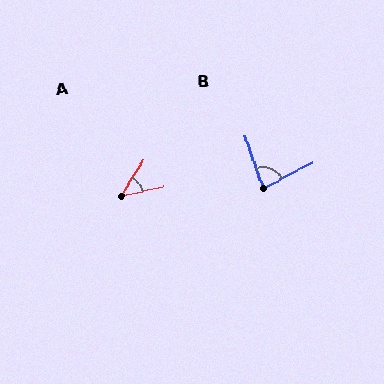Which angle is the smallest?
A, at approximately 47 degrees.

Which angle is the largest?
B, at approximately 81 degrees.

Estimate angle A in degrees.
Approximately 47 degrees.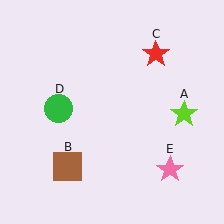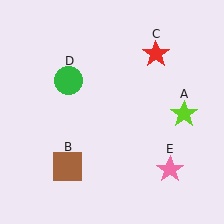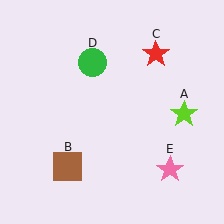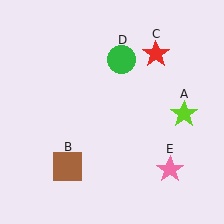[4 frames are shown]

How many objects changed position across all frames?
1 object changed position: green circle (object D).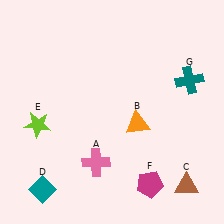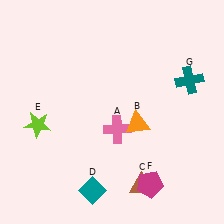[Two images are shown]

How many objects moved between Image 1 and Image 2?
3 objects moved between the two images.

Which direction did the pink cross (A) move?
The pink cross (A) moved up.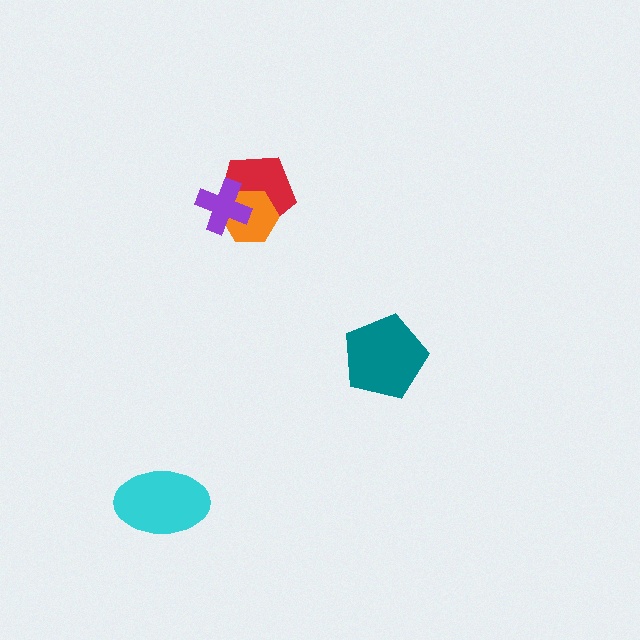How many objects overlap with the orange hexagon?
2 objects overlap with the orange hexagon.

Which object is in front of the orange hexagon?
The purple cross is in front of the orange hexagon.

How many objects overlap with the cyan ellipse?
0 objects overlap with the cyan ellipse.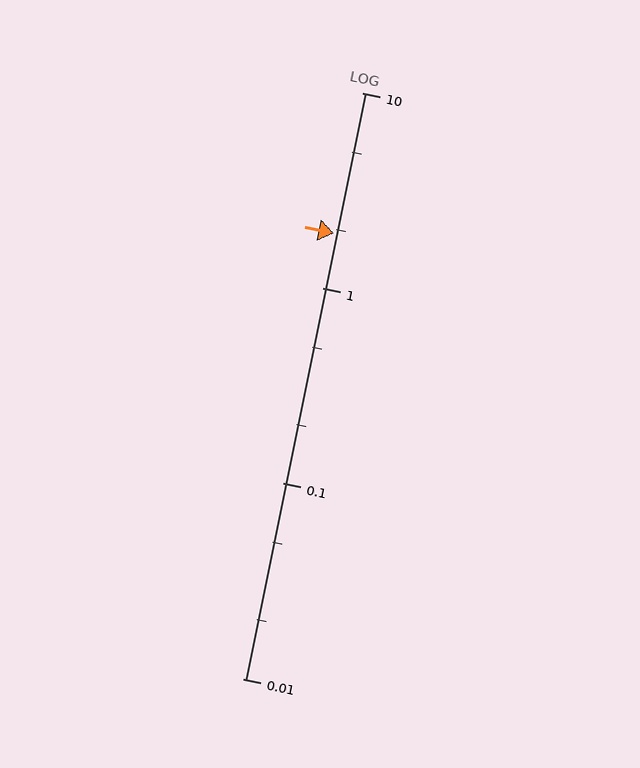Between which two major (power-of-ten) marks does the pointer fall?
The pointer is between 1 and 10.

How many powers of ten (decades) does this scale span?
The scale spans 3 decades, from 0.01 to 10.